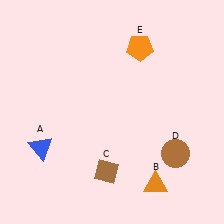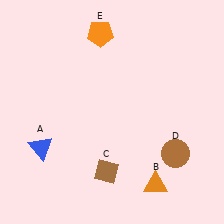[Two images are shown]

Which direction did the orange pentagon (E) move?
The orange pentagon (E) moved left.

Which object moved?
The orange pentagon (E) moved left.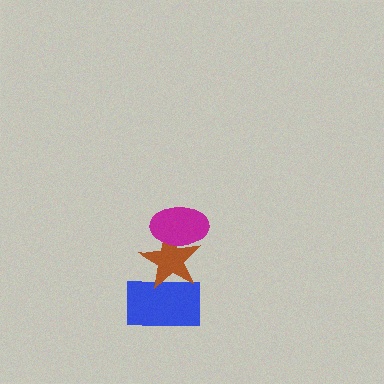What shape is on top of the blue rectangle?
The brown star is on top of the blue rectangle.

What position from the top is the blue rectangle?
The blue rectangle is 3rd from the top.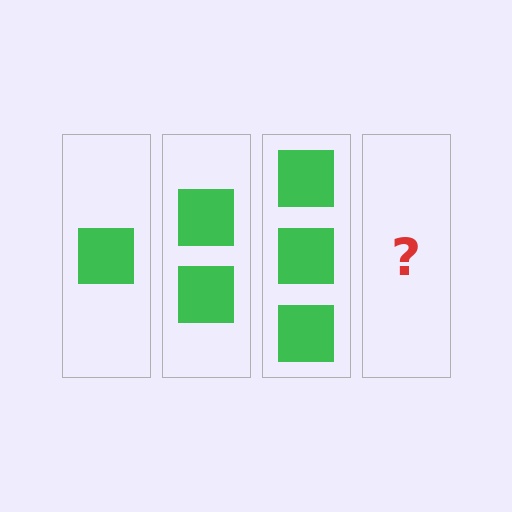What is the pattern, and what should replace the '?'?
The pattern is that each step adds one more square. The '?' should be 4 squares.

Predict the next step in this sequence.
The next step is 4 squares.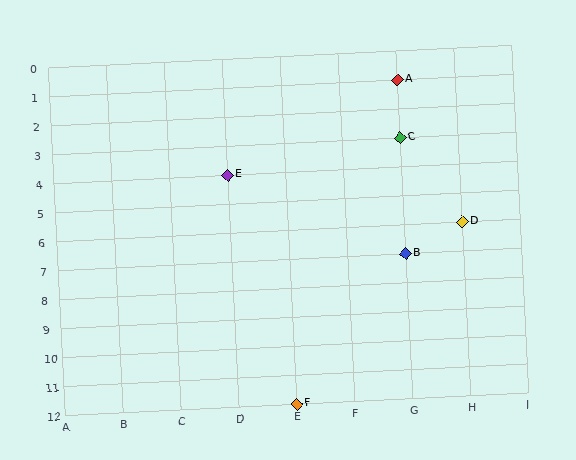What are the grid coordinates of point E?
Point E is at grid coordinates (D, 4).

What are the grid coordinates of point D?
Point D is at grid coordinates (H, 6).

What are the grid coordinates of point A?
Point A is at grid coordinates (G, 1).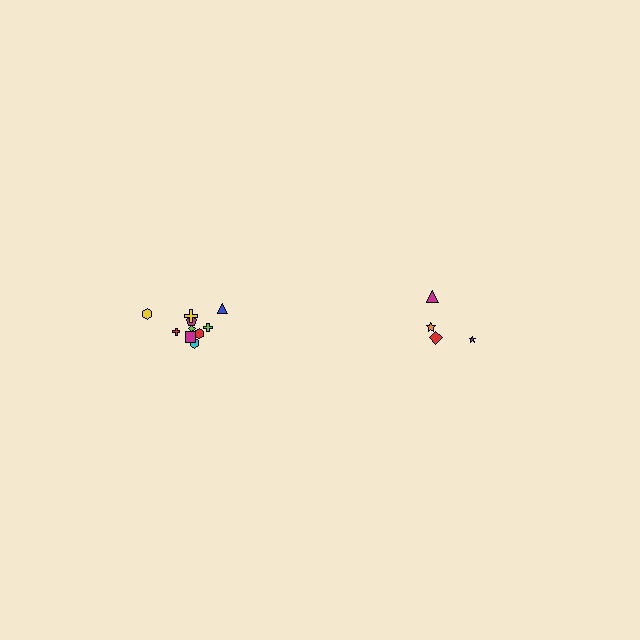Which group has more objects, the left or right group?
The left group.